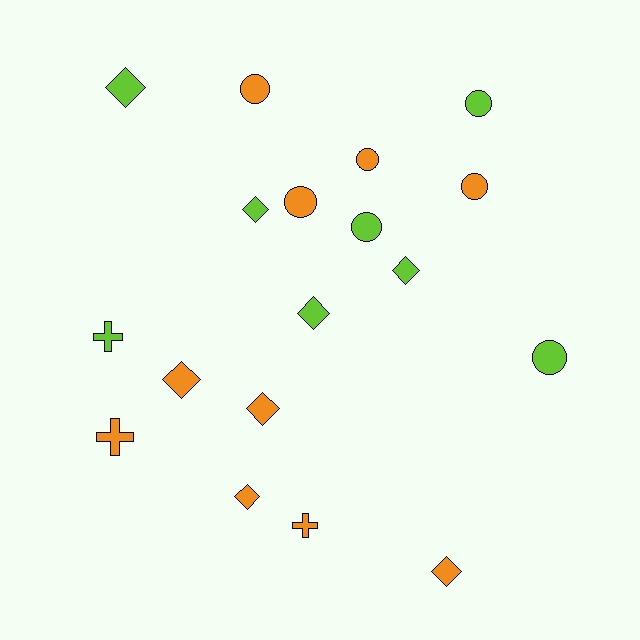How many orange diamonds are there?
There are 4 orange diamonds.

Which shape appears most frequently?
Diamond, with 8 objects.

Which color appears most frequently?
Orange, with 10 objects.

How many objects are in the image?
There are 18 objects.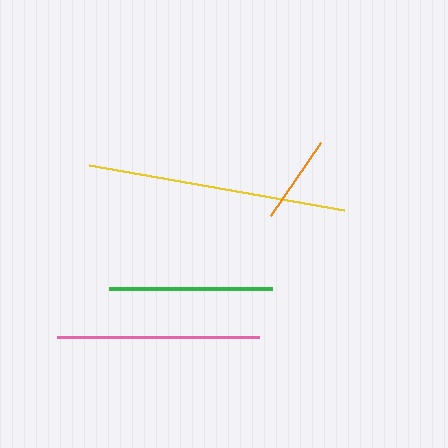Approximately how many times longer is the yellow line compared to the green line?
The yellow line is approximately 1.6 times the length of the green line.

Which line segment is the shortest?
The orange line is the shortest at approximately 88 pixels.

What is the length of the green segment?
The green segment is approximately 163 pixels long.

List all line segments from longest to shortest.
From longest to shortest: yellow, pink, green, orange.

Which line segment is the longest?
The yellow line is the longest at approximately 259 pixels.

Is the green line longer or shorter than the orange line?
The green line is longer than the orange line.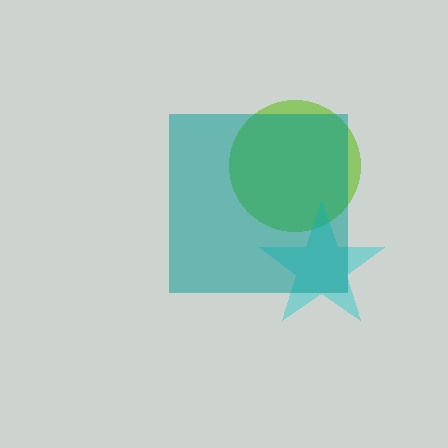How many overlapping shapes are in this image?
There are 3 overlapping shapes in the image.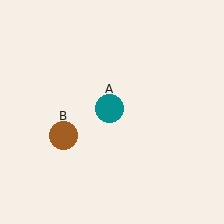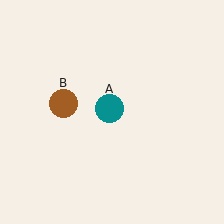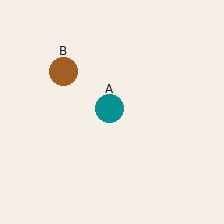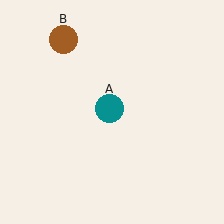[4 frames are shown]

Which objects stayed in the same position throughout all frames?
Teal circle (object A) remained stationary.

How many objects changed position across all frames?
1 object changed position: brown circle (object B).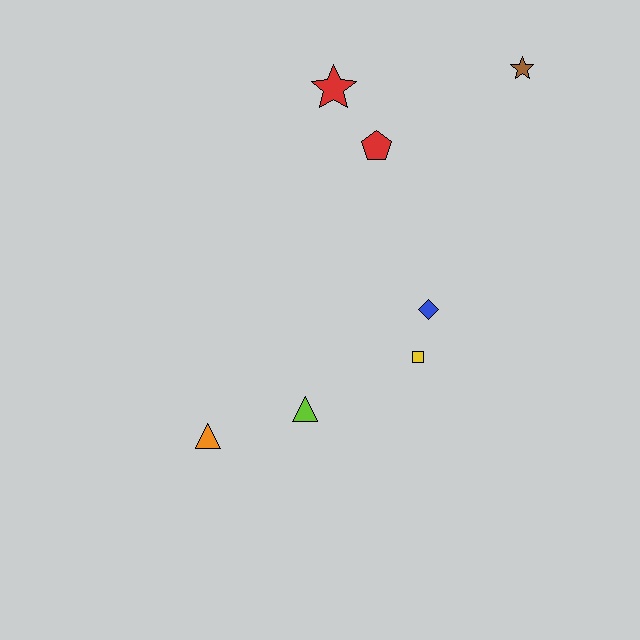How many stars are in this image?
There are 2 stars.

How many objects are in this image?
There are 7 objects.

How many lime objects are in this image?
There is 1 lime object.